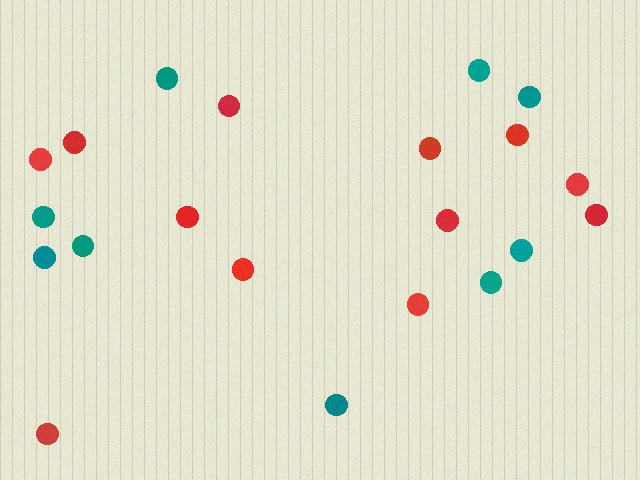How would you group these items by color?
There are 2 groups: one group of red circles (12) and one group of teal circles (9).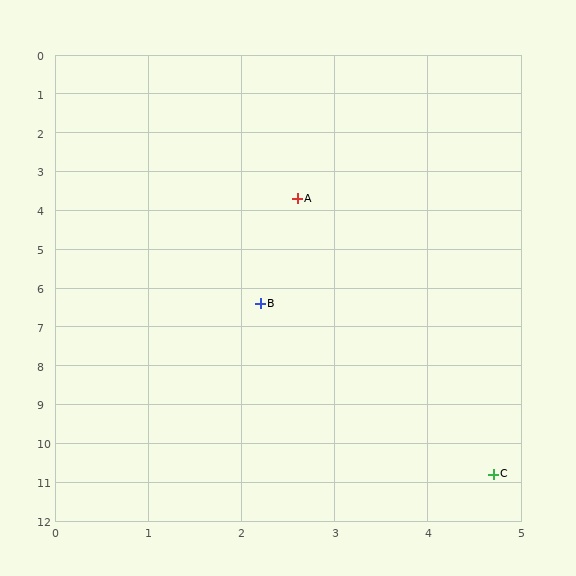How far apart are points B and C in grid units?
Points B and C are about 5.1 grid units apart.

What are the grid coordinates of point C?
Point C is at approximately (4.7, 10.8).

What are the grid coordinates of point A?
Point A is at approximately (2.6, 3.7).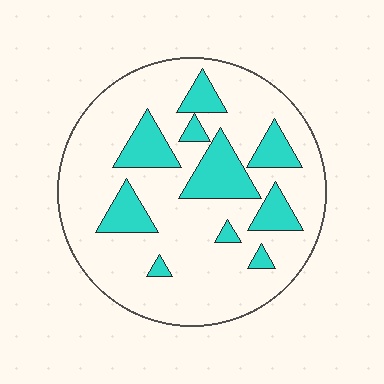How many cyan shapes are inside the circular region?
10.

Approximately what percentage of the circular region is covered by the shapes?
Approximately 20%.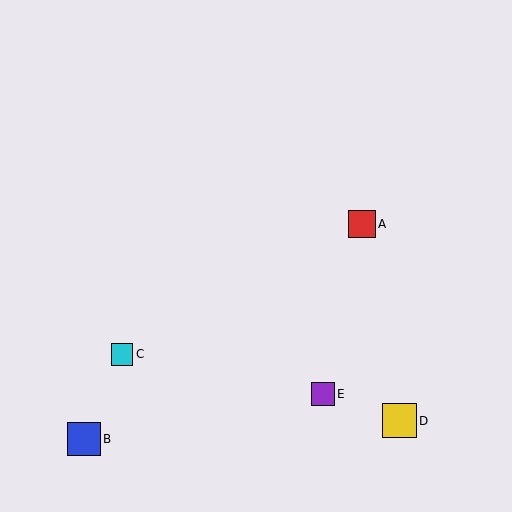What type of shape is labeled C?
Shape C is a cyan square.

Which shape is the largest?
The yellow square (labeled D) is the largest.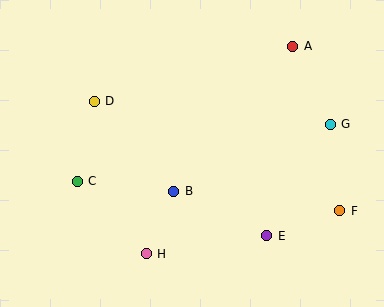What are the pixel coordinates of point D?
Point D is at (94, 101).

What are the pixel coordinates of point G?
Point G is at (330, 124).